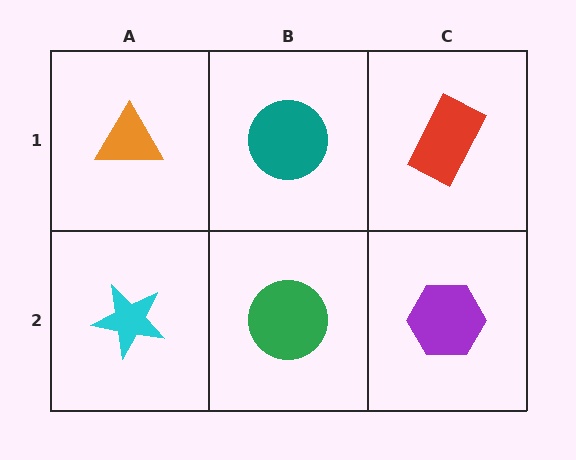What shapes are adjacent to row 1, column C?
A purple hexagon (row 2, column C), a teal circle (row 1, column B).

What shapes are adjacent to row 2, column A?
An orange triangle (row 1, column A), a green circle (row 2, column B).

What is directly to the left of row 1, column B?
An orange triangle.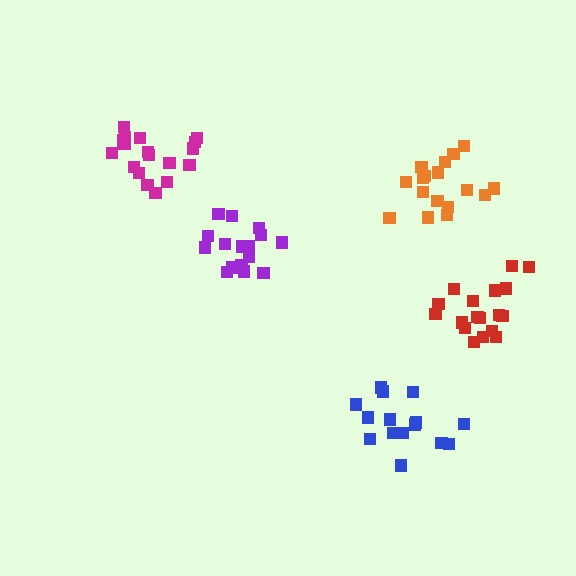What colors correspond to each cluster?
The clusters are colored: orange, red, purple, blue, magenta.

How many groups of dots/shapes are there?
There are 5 groups.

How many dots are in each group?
Group 1: 17 dots, Group 2: 18 dots, Group 3: 17 dots, Group 4: 15 dots, Group 5: 18 dots (85 total).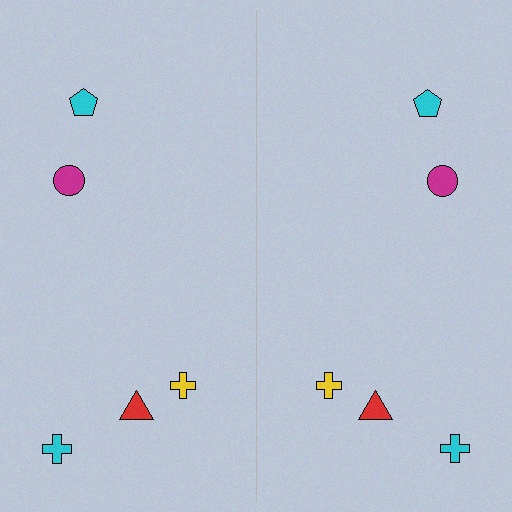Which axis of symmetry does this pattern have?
The pattern has a vertical axis of symmetry running through the center of the image.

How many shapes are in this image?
There are 10 shapes in this image.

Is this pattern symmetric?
Yes, this pattern has bilateral (reflection) symmetry.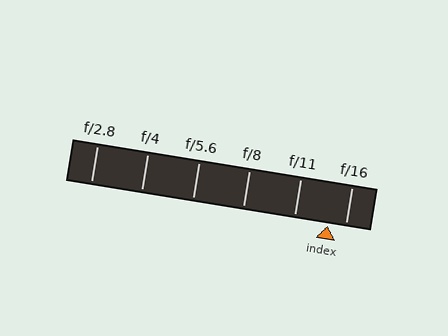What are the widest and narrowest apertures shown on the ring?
The widest aperture shown is f/2.8 and the narrowest is f/16.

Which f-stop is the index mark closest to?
The index mark is closest to f/16.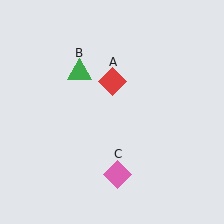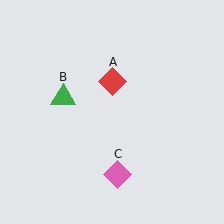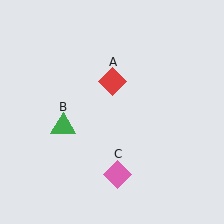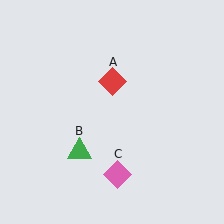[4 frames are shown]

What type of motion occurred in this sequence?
The green triangle (object B) rotated counterclockwise around the center of the scene.